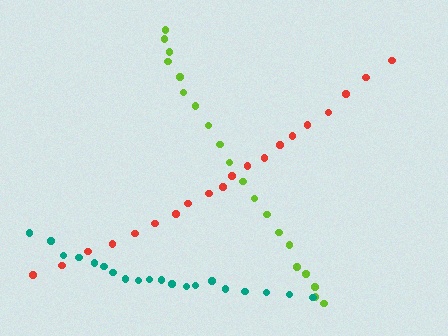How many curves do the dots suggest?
There are 3 distinct paths.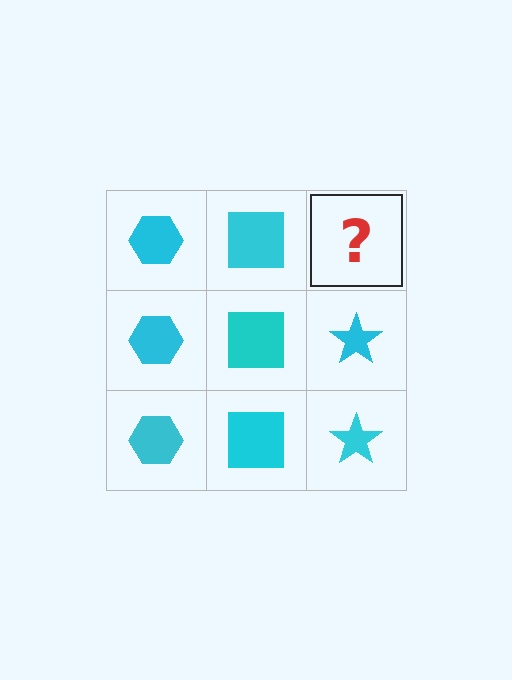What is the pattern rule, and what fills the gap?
The rule is that each column has a consistent shape. The gap should be filled with a cyan star.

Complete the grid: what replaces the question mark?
The question mark should be replaced with a cyan star.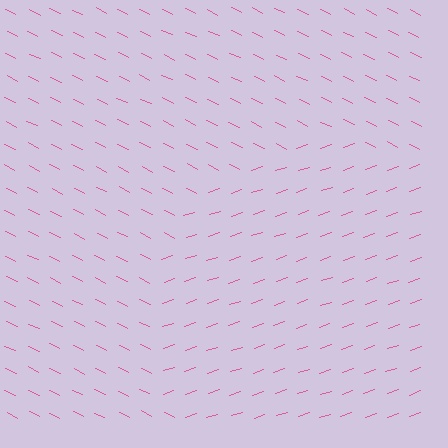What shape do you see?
I see a circle.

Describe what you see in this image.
The image is filled with small pink line segments. A circle region in the image has lines oriented differently from the surrounding lines, creating a visible texture boundary.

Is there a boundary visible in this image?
Yes, there is a texture boundary formed by a change in line orientation.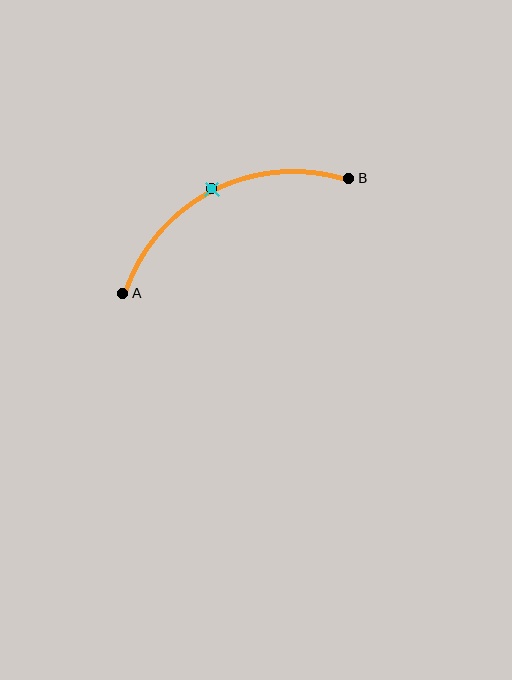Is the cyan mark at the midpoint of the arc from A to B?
Yes. The cyan mark lies on the arc at equal arc-length from both A and B — it is the arc midpoint.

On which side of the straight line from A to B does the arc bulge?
The arc bulges above the straight line connecting A and B.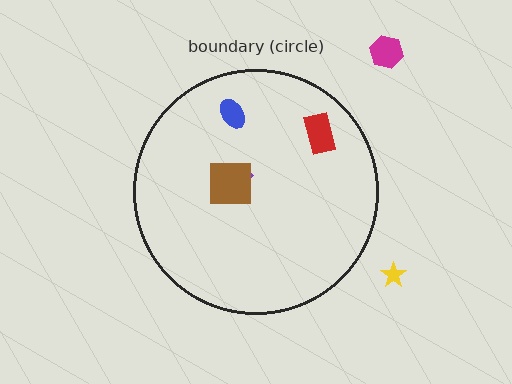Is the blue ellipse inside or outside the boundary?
Inside.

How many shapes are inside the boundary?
4 inside, 2 outside.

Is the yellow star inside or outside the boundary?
Outside.